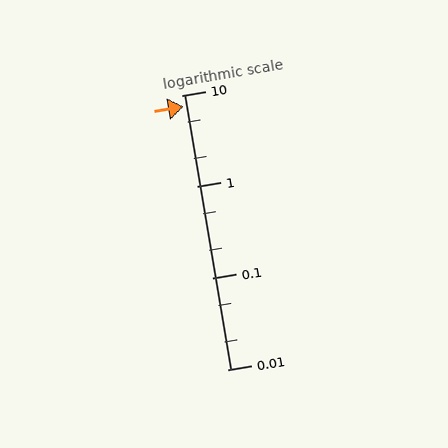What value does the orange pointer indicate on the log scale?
The pointer indicates approximately 7.6.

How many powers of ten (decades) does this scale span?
The scale spans 3 decades, from 0.01 to 10.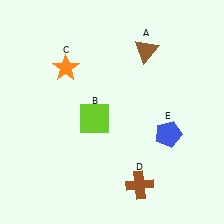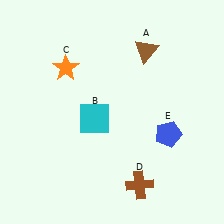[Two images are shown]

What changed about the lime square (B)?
In Image 1, B is lime. In Image 2, it changed to cyan.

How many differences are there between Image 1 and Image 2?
There is 1 difference between the two images.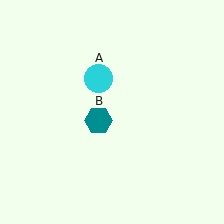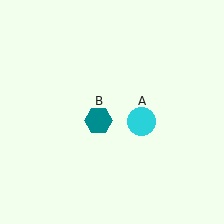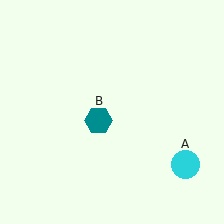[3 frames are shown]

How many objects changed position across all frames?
1 object changed position: cyan circle (object A).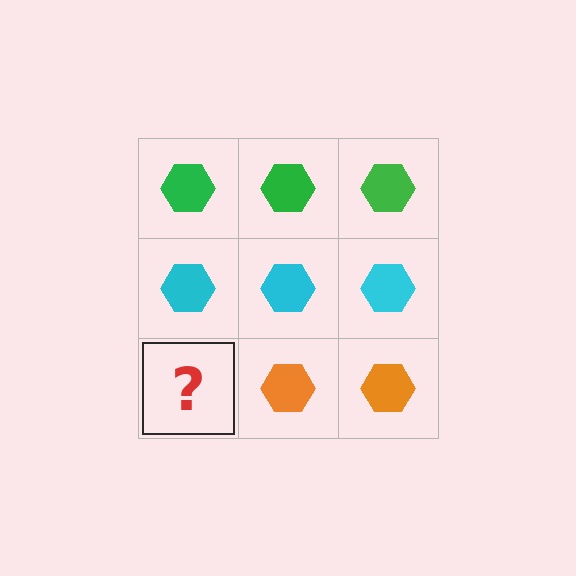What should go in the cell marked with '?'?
The missing cell should contain an orange hexagon.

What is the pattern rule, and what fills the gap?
The rule is that each row has a consistent color. The gap should be filled with an orange hexagon.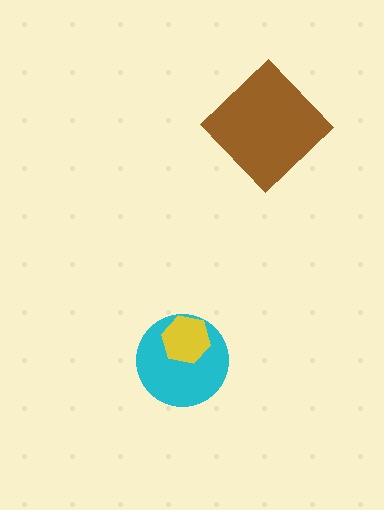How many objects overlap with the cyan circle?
1 object overlaps with the cyan circle.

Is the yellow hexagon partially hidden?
No, no other shape covers it.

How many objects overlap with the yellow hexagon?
1 object overlaps with the yellow hexagon.